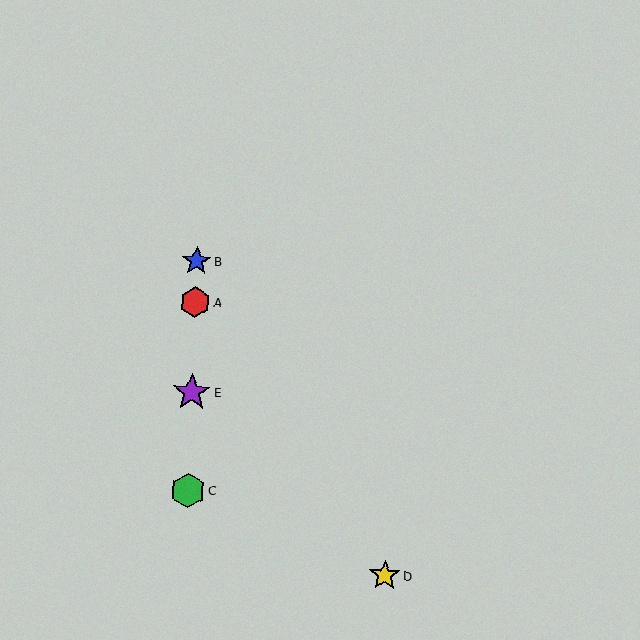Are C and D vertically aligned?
No, C is at x≈188 and D is at x≈385.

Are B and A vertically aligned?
Yes, both are at x≈197.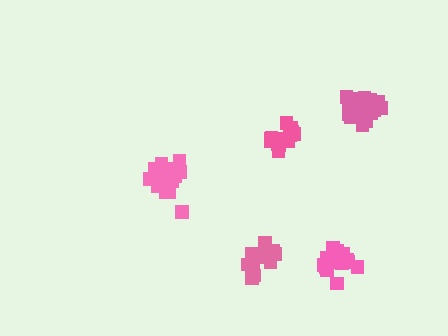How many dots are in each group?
Group 1: 17 dots, Group 2: 14 dots, Group 3: 16 dots, Group 4: 14 dots, Group 5: 18 dots (79 total).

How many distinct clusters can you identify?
There are 5 distinct clusters.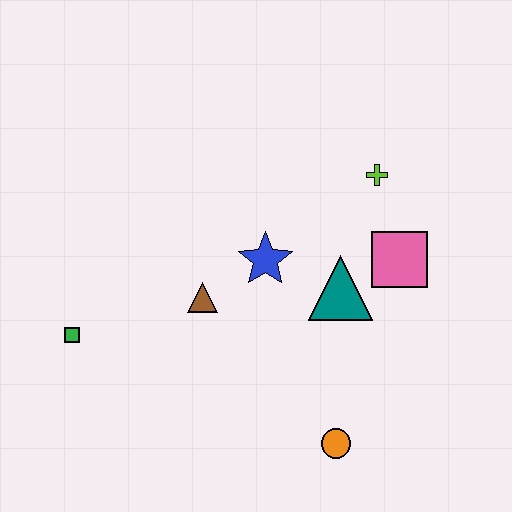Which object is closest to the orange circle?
The teal triangle is closest to the orange circle.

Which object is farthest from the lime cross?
The green square is farthest from the lime cross.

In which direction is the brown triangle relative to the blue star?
The brown triangle is to the left of the blue star.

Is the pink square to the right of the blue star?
Yes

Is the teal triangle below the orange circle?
No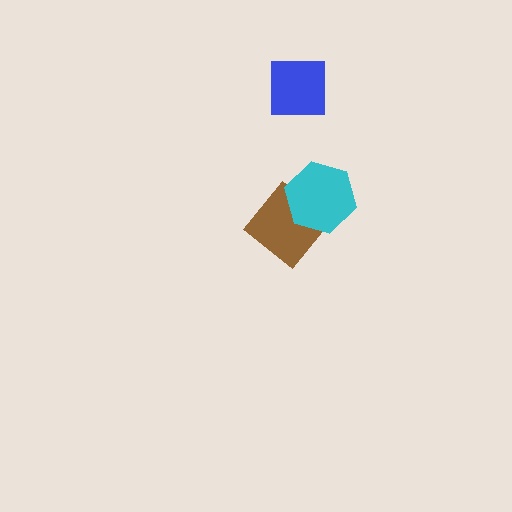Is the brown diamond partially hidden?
Yes, it is partially covered by another shape.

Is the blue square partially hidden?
No, no other shape covers it.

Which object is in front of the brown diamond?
The cyan hexagon is in front of the brown diamond.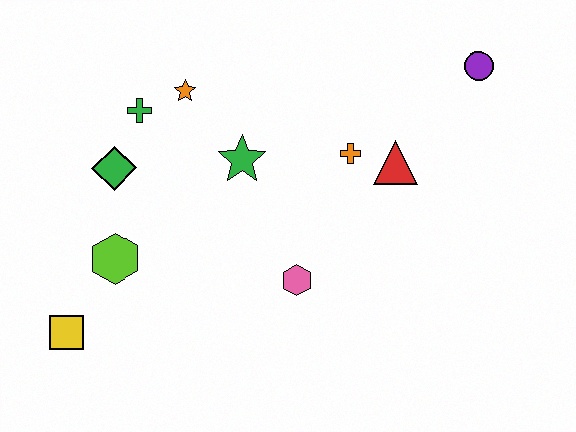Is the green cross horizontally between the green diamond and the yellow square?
No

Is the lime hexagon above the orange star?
No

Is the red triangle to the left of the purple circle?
Yes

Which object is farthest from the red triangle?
The yellow square is farthest from the red triangle.